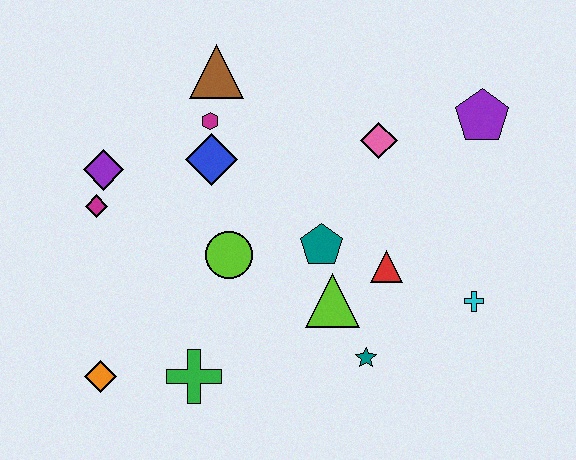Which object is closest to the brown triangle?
The magenta hexagon is closest to the brown triangle.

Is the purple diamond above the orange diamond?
Yes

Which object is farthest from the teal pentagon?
The orange diamond is farthest from the teal pentagon.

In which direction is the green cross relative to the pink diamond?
The green cross is below the pink diamond.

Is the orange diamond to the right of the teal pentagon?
No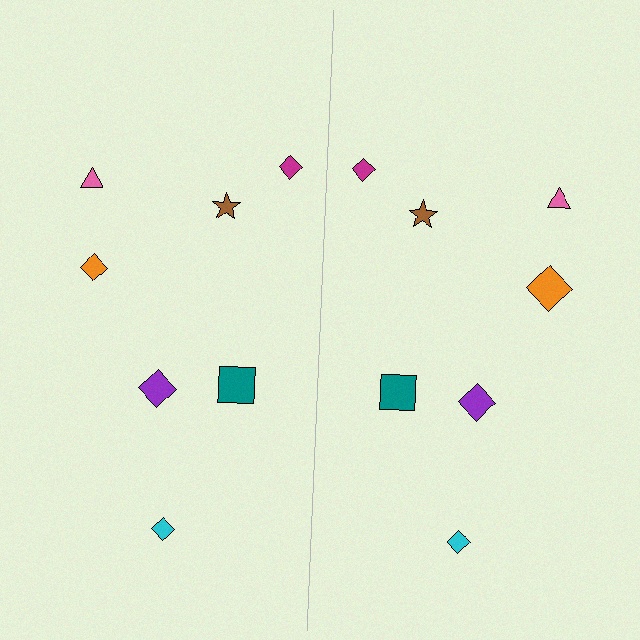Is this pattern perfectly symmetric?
No, the pattern is not perfectly symmetric. The orange diamond on the right side has a different size than its mirror counterpart.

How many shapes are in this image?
There are 14 shapes in this image.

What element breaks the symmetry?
The orange diamond on the right side has a different size than its mirror counterpart.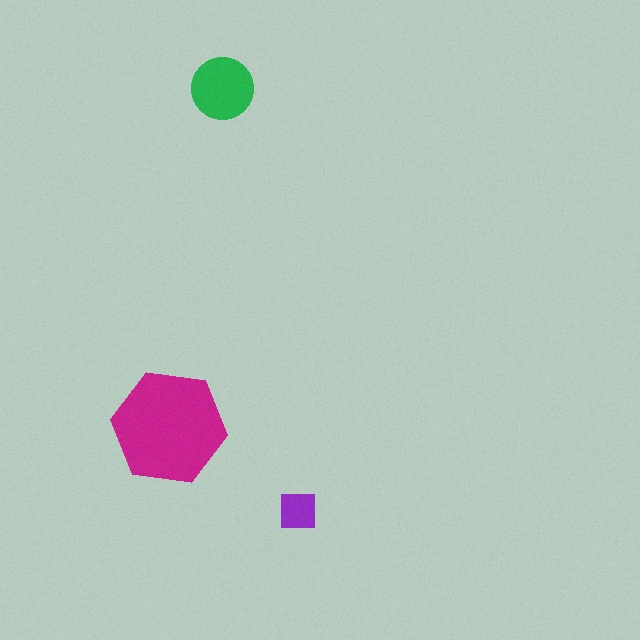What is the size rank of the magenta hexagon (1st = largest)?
1st.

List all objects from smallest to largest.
The purple square, the green circle, the magenta hexagon.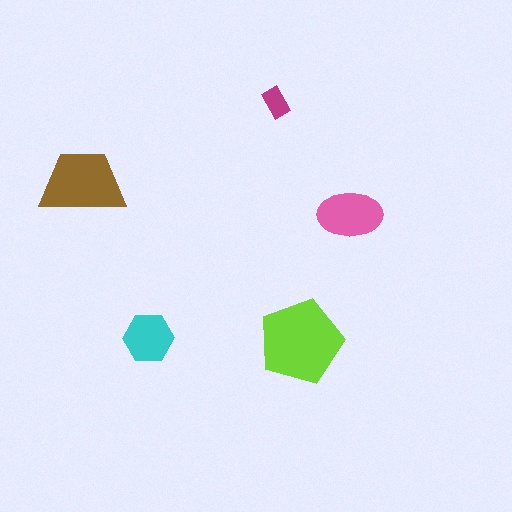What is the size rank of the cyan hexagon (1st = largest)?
4th.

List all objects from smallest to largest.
The magenta rectangle, the cyan hexagon, the pink ellipse, the brown trapezoid, the lime pentagon.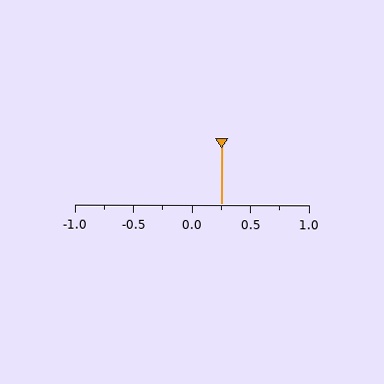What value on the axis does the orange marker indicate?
The marker indicates approximately 0.25.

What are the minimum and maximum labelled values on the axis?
The axis runs from -1.0 to 1.0.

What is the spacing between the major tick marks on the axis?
The major ticks are spaced 0.5 apart.